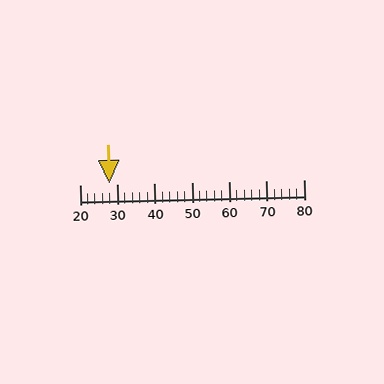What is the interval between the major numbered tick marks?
The major tick marks are spaced 10 units apart.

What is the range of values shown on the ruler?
The ruler shows values from 20 to 80.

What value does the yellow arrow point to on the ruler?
The yellow arrow points to approximately 28.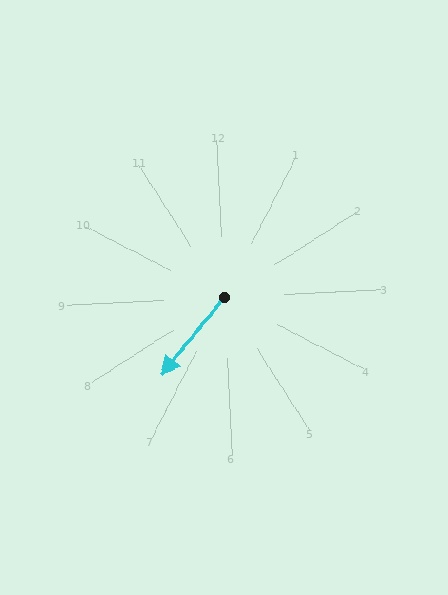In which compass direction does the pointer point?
Southwest.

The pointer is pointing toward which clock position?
Roughly 7 o'clock.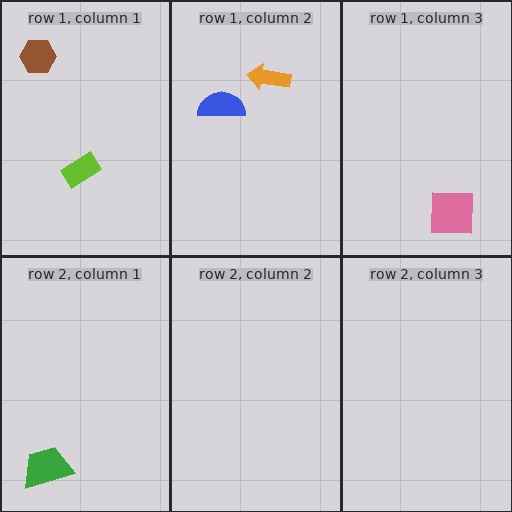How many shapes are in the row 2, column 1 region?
1.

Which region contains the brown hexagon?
The row 1, column 1 region.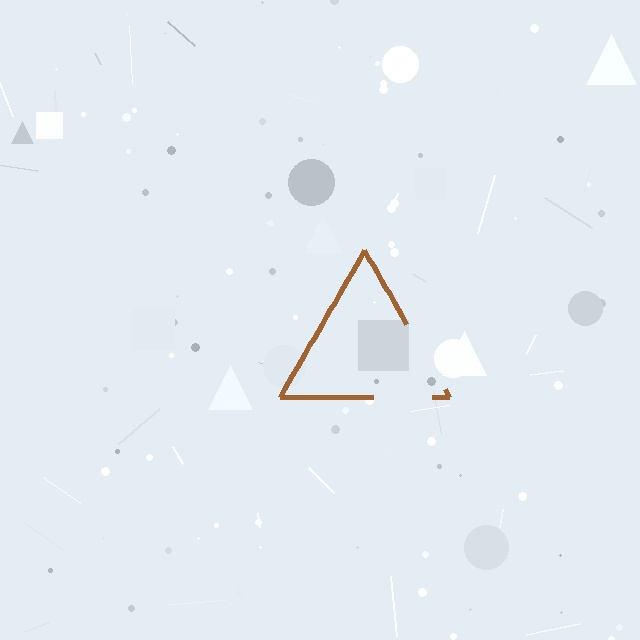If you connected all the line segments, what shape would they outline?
They would outline a triangle.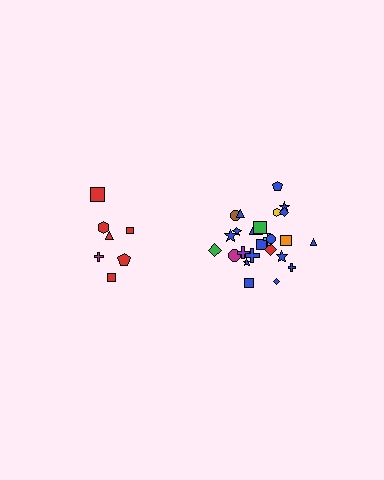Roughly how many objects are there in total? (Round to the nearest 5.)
Roughly 30 objects in total.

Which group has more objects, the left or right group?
The right group.